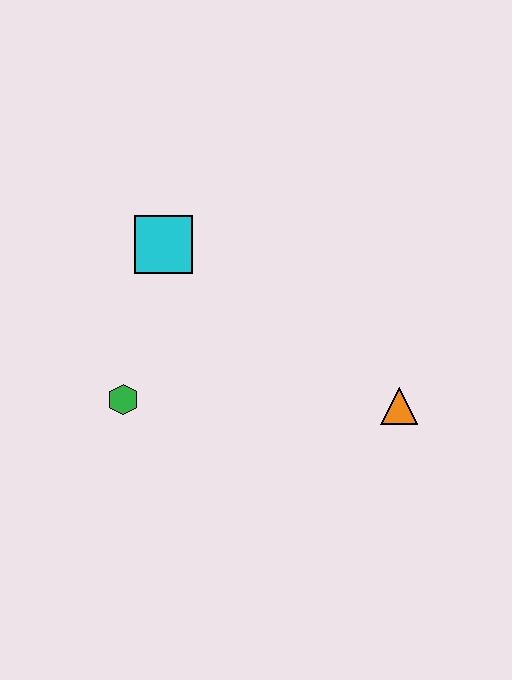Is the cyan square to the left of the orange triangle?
Yes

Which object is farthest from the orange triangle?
The cyan square is farthest from the orange triangle.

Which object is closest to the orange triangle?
The green hexagon is closest to the orange triangle.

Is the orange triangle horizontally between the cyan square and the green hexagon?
No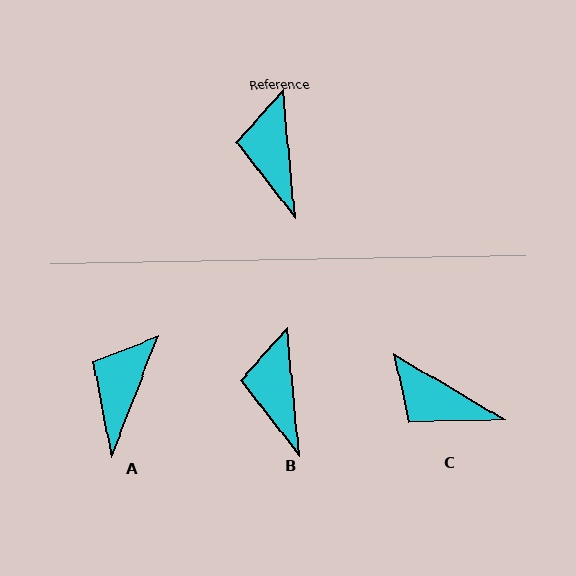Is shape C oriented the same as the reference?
No, it is off by about 54 degrees.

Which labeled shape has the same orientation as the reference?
B.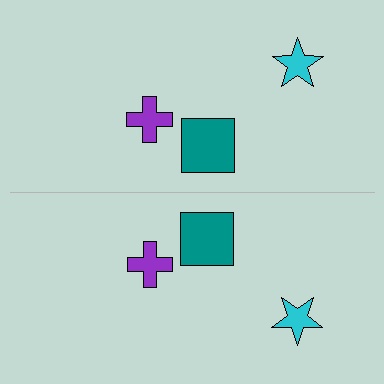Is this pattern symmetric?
Yes, this pattern has bilateral (reflection) symmetry.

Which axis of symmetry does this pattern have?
The pattern has a horizontal axis of symmetry running through the center of the image.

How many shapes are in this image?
There are 6 shapes in this image.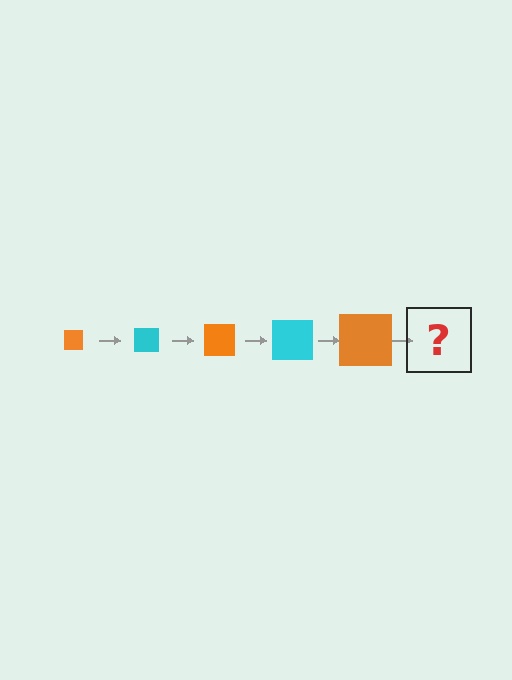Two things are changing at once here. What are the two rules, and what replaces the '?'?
The two rules are that the square grows larger each step and the color cycles through orange and cyan. The '?' should be a cyan square, larger than the previous one.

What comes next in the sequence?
The next element should be a cyan square, larger than the previous one.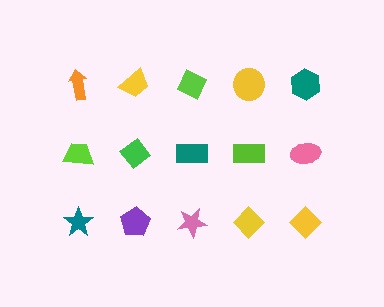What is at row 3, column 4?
A yellow diamond.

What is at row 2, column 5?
A pink ellipse.